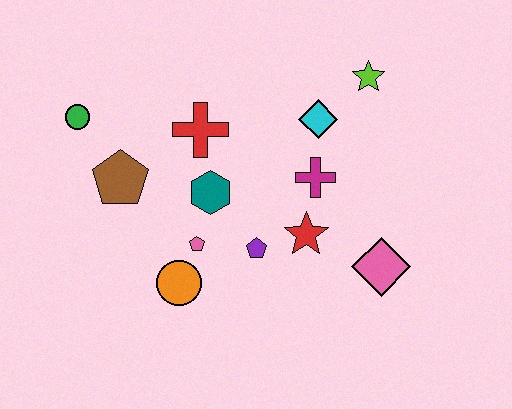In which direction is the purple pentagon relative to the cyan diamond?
The purple pentagon is below the cyan diamond.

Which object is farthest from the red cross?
The pink diamond is farthest from the red cross.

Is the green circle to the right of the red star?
No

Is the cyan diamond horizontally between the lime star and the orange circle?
Yes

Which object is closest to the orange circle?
The pink pentagon is closest to the orange circle.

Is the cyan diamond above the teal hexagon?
Yes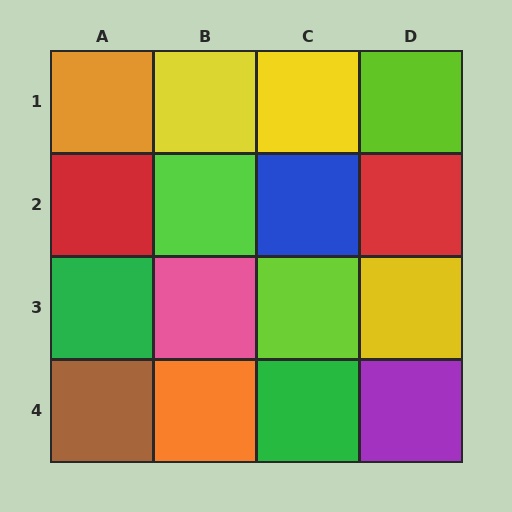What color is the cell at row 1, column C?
Yellow.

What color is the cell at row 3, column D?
Yellow.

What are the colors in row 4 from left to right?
Brown, orange, green, purple.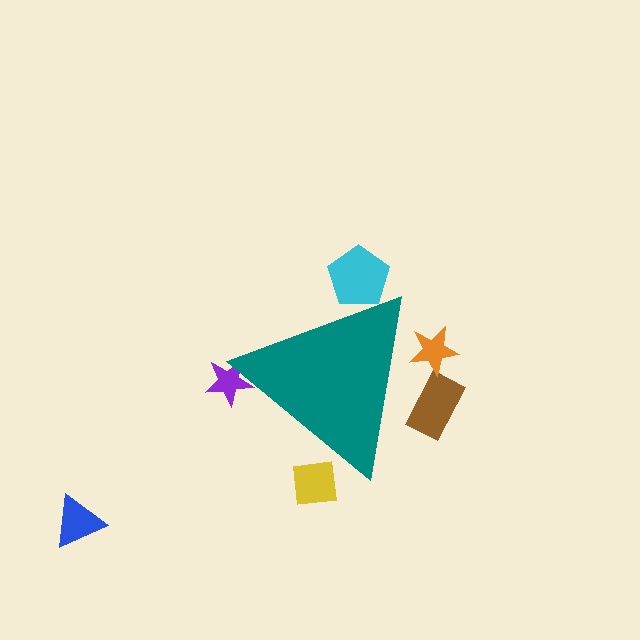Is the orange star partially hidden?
Yes, the orange star is partially hidden behind the teal triangle.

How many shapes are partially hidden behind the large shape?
5 shapes are partially hidden.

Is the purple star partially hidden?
Yes, the purple star is partially hidden behind the teal triangle.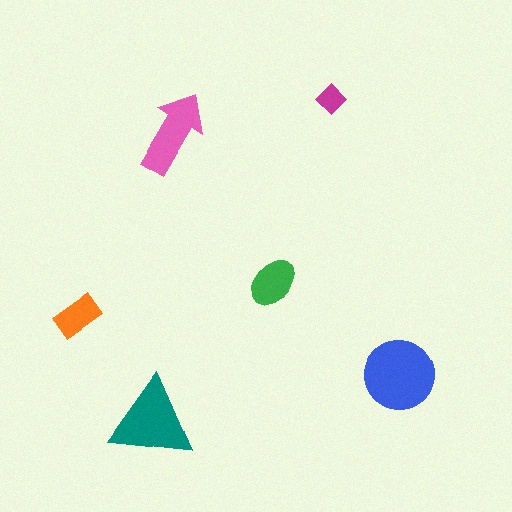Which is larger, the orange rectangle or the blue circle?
The blue circle.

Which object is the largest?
The blue circle.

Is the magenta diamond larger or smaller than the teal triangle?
Smaller.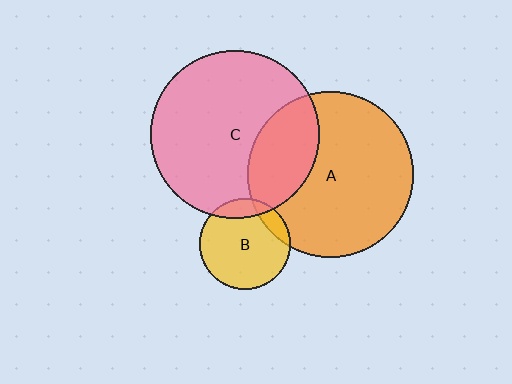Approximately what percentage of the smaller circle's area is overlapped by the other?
Approximately 15%.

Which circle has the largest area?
Circle C (pink).